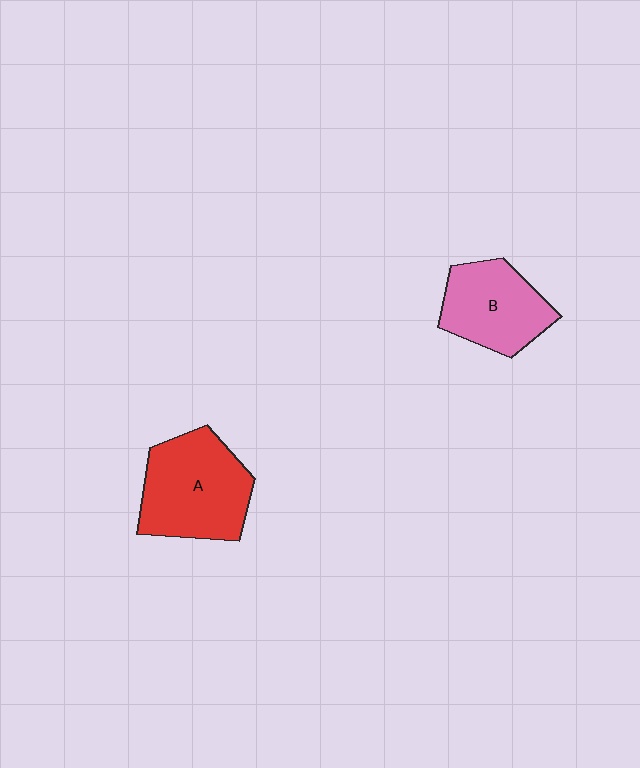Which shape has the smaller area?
Shape B (pink).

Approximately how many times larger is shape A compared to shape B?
Approximately 1.3 times.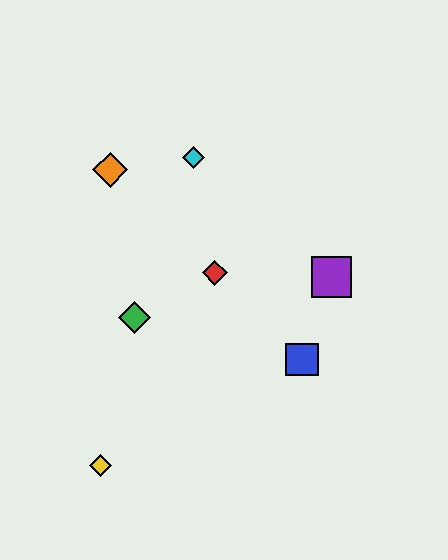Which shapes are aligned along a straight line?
The red diamond, the blue square, the orange diamond are aligned along a straight line.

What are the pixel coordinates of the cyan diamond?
The cyan diamond is at (193, 158).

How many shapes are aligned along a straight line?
3 shapes (the red diamond, the blue square, the orange diamond) are aligned along a straight line.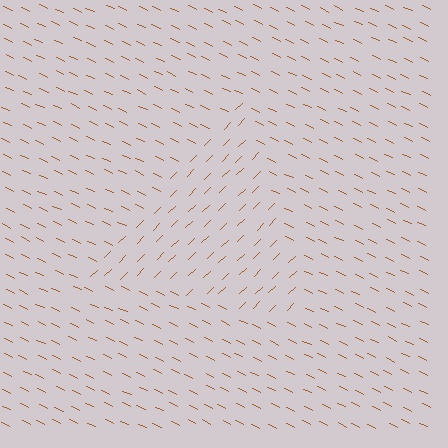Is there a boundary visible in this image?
Yes, there is a texture boundary formed by a change in line orientation.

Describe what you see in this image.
The image is filled with small brown line segments. A triangle region in the image has lines oriented differently from the surrounding lines, creating a visible texture boundary.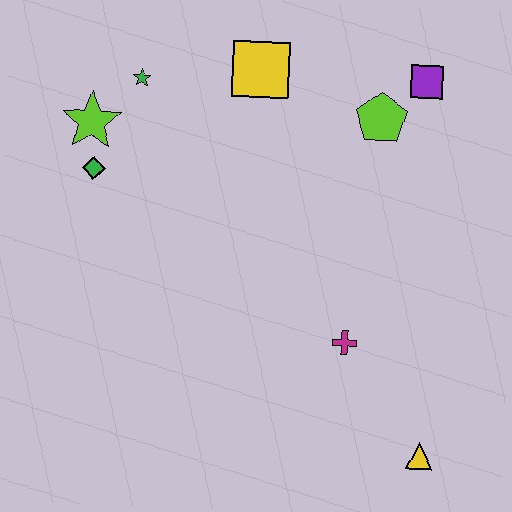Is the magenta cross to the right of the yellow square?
Yes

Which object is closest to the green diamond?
The lime star is closest to the green diamond.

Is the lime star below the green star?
Yes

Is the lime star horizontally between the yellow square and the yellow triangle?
No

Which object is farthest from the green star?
The yellow triangle is farthest from the green star.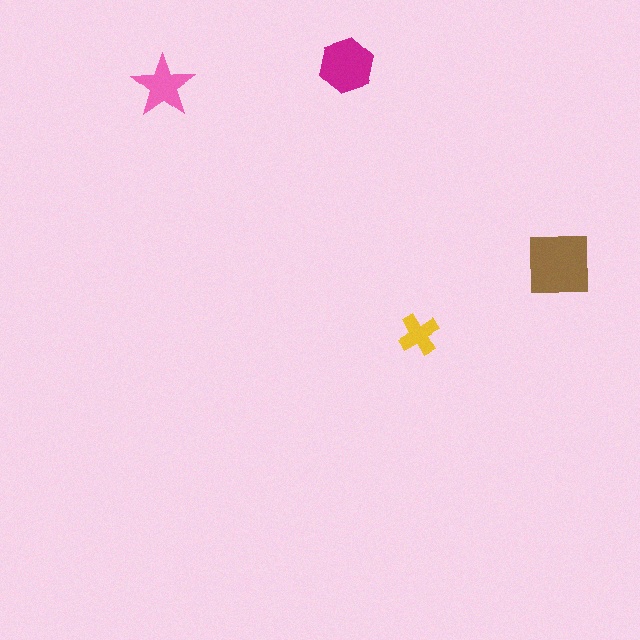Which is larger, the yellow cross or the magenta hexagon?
The magenta hexagon.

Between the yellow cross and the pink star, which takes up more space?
The pink star.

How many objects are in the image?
There are 4 objects in the image.